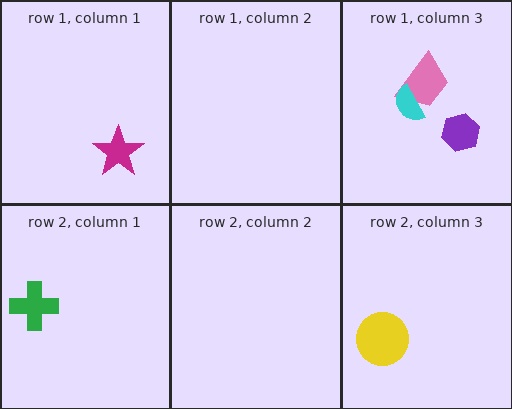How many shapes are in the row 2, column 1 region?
1.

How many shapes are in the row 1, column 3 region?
3.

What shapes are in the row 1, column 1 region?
The magenta star.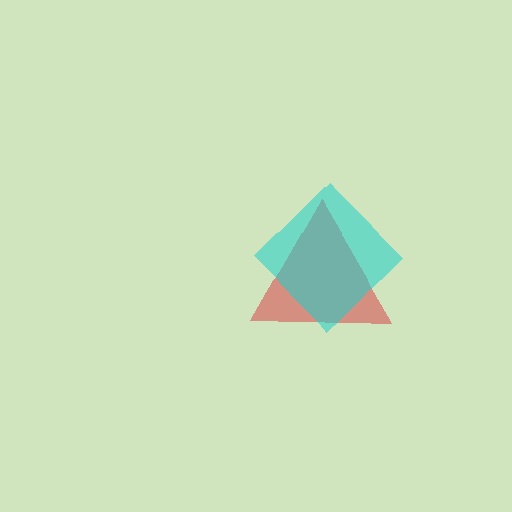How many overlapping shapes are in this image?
There are 2 overlapping shapes in the image.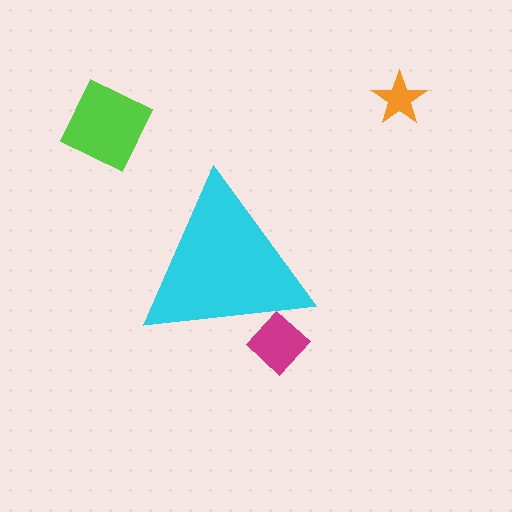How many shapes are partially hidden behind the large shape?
1 shape is partially hidden.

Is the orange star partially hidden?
No, the orange star is fully visible.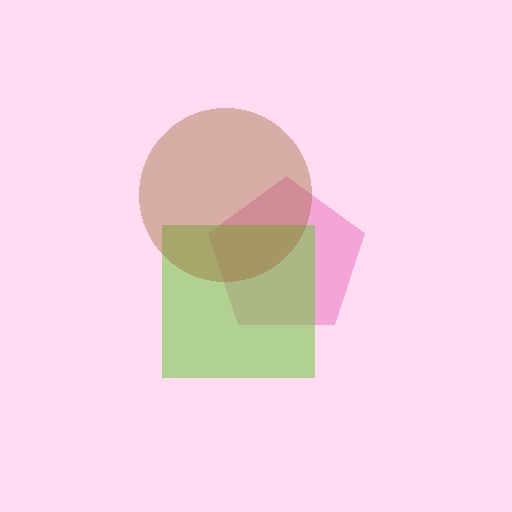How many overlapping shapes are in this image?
There are 3 overlapping shapes in the image.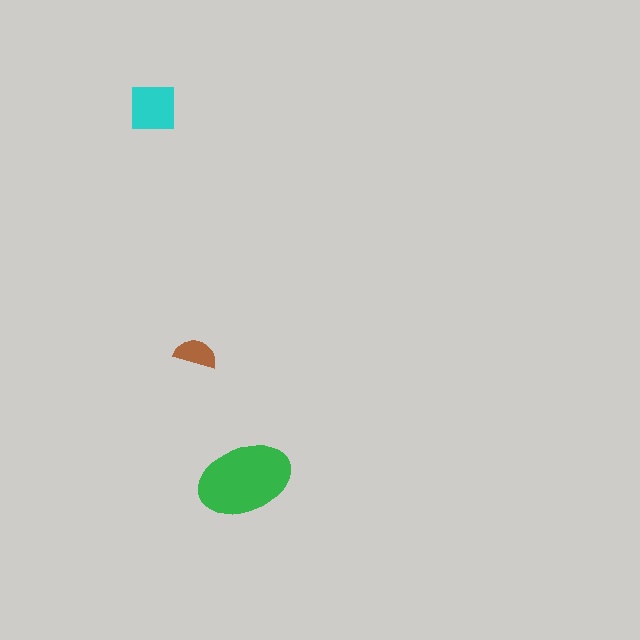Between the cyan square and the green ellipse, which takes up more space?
The green ellipse.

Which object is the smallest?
The brown semicircle.